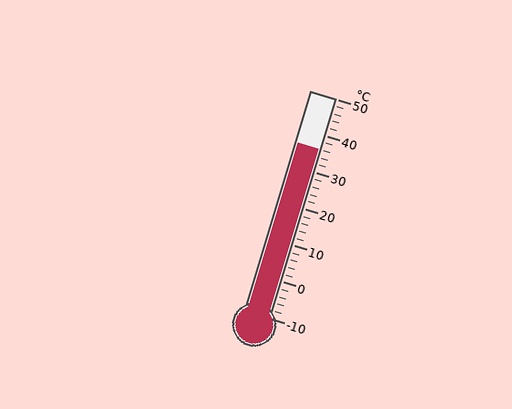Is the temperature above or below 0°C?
The temperature is above 0°C.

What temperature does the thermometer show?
The thermometer shows approximately 36°C.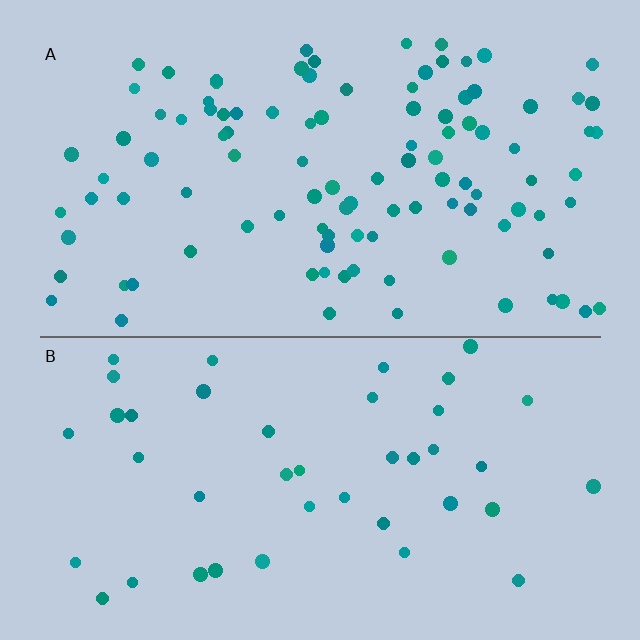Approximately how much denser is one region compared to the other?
Approximately 2.5× — region A over region B.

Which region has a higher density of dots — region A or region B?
A (the top).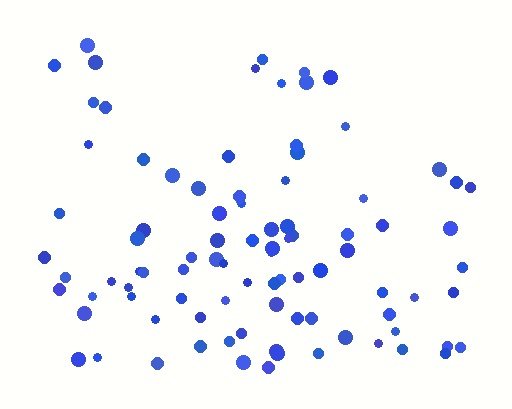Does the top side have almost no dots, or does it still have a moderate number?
Still a moderate number, just noticeably fewer than the bottom.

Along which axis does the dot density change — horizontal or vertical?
Vertical.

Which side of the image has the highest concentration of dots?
The bottom.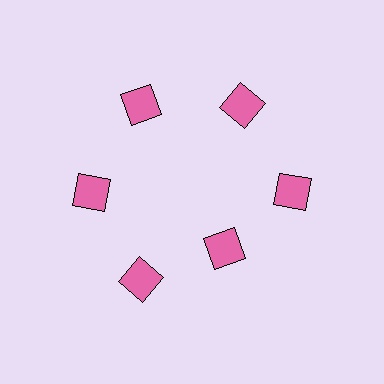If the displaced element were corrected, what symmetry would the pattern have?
It would have 6-fold rotational symmetry — the pattern would map onto itself every 60 degrees.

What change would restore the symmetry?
The symmetry would be restored by moving it outward, back onto the ring so that all 6 diamonds sit at equal angles and equal distance from the center.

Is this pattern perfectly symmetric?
No. The 6 pink diamonds are arranged in a ring, but one element near the 5 o'clock position is pulled inward toward the center, breaking the 6-fold rotational symmetry.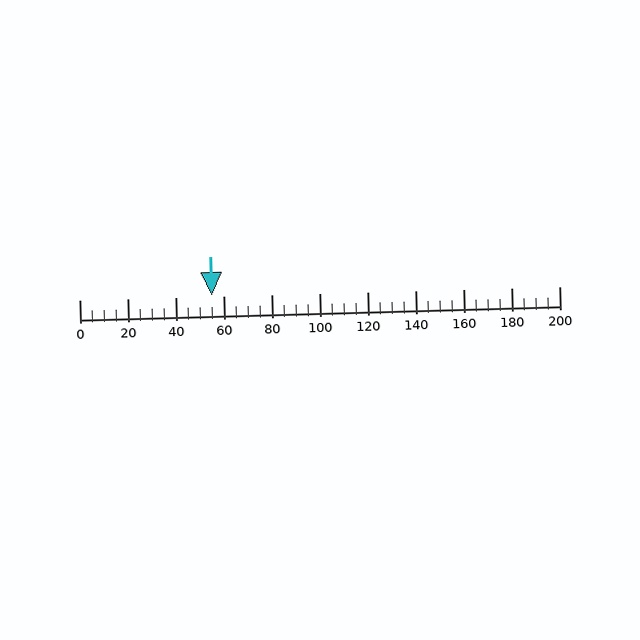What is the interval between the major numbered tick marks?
The major tick marks are spaced 20 units apart.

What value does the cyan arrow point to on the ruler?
The cyan arrow points to approximately 55.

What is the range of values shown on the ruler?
The ruler shows values from 0 to 200.